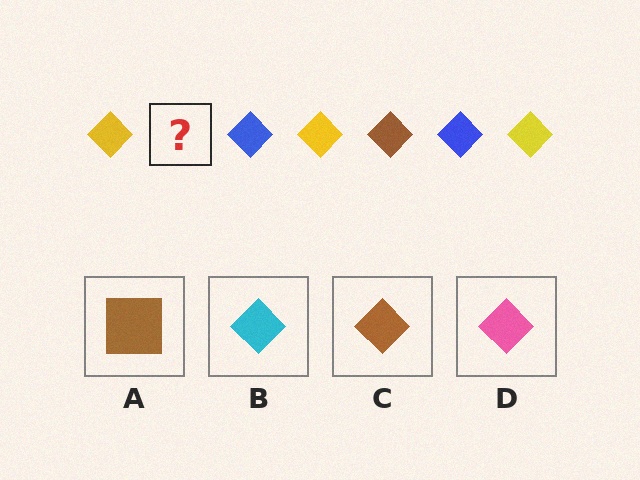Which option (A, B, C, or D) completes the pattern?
C.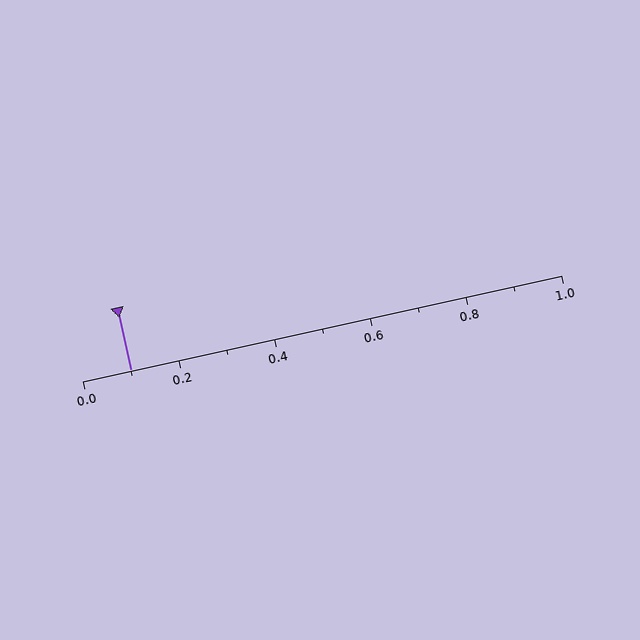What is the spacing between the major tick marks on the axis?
The major ticks are spaced 0.2 apart.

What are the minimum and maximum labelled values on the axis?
The axis runs from 0.0 to 1.0.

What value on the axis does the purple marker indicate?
The marker indicates approximately 0.1.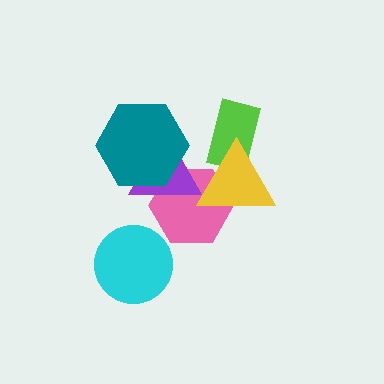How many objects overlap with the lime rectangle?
1 object overlaps with the lime rectangle.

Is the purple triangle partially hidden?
Yes, it is partially covered by another shape.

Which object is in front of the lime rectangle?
The yellow triangle is in front of the lime rectangle.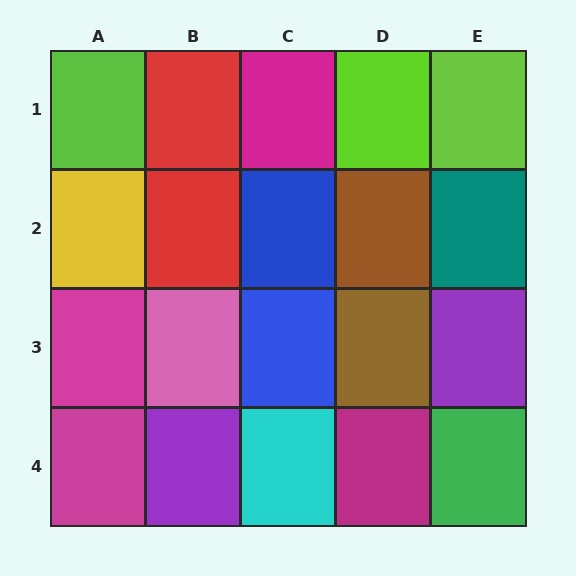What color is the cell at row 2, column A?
Yellow.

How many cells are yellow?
1 cell is yellow.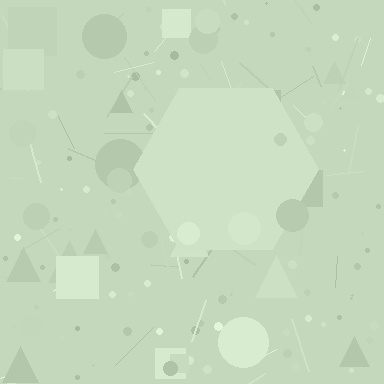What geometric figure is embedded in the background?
A hexagon is embedded in the background.